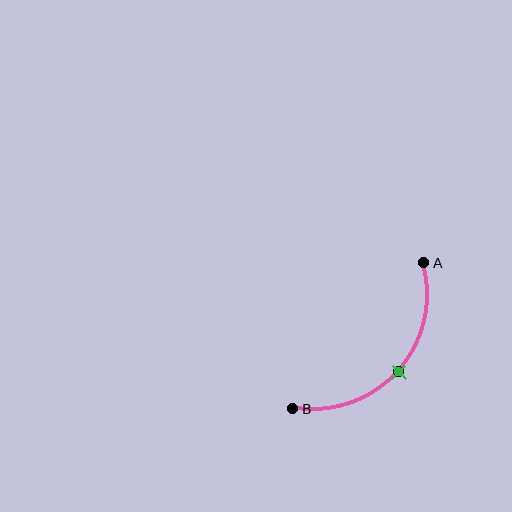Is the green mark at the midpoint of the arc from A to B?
Yes. The green mark lies on the arc at equal arc-length from both A and B — it is the arc midpoint.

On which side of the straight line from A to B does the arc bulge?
The arc bulges below and to the right of the straight line connecting A and B.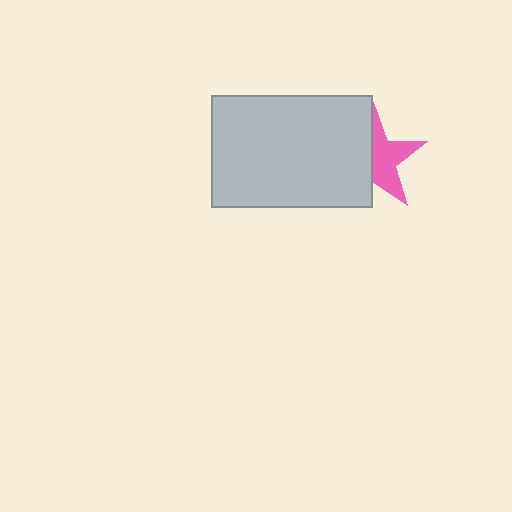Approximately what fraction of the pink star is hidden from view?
Roughly 49% of the pink star is hidden behind the light gray rectangle.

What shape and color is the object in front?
The object in front is a light gray rectangle.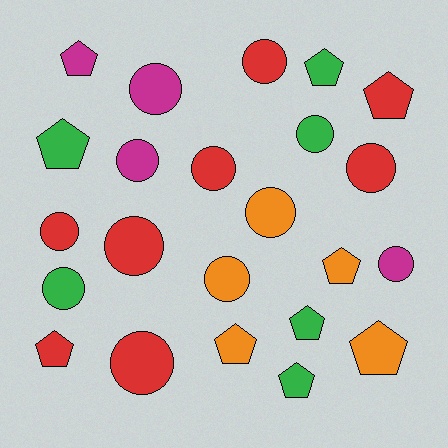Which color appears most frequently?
Red, with 8 objects.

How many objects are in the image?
There are 23 objects.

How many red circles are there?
There are 6 red circles.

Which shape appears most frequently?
Circle, with 13 objects.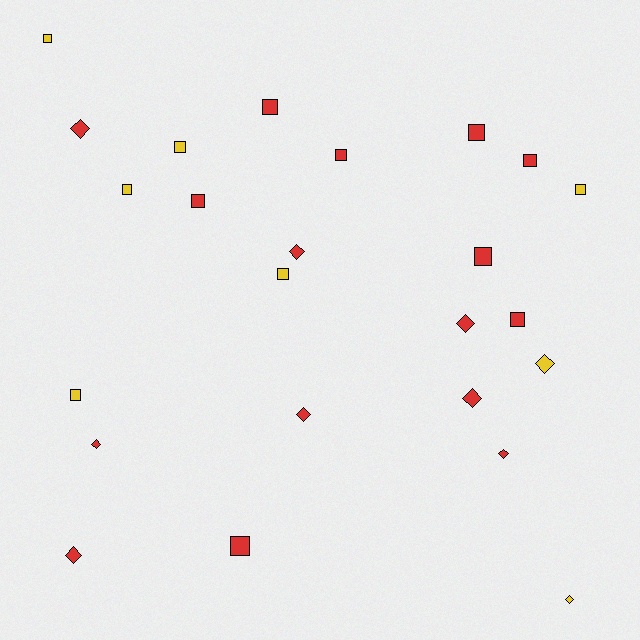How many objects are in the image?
There are 24 objects.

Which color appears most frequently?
Red, with 16 objects.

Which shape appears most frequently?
Square, with 14 objects.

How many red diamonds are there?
There are 8 red diamonds.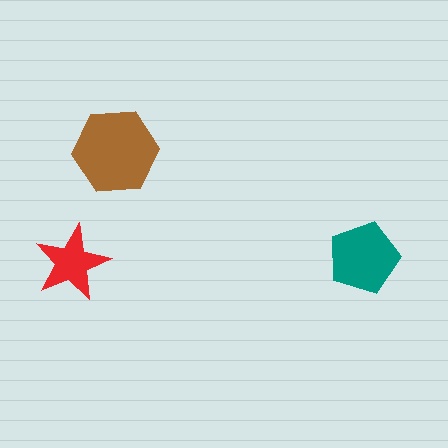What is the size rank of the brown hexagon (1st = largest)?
1st.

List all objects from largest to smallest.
The brown hexagon, the teal pentagon, the red star.